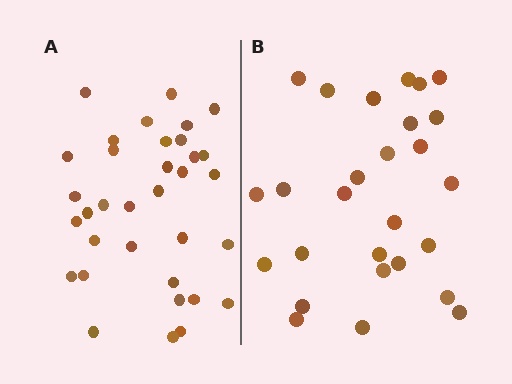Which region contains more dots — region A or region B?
Region A (the left region) has more dots.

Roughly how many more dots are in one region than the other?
Region A has roughly 8 or so more dots than region B.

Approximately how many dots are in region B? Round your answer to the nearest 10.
About 30 dots. (The exact count is 27, which rounds to 30.)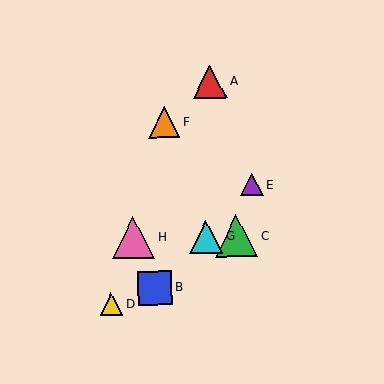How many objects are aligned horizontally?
3 objects (C, G, H) are aligned horizontally.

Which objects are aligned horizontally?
Objects C, G, H are aligned horizontally.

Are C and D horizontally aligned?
No, C is at y≈236 and D is at y≈304.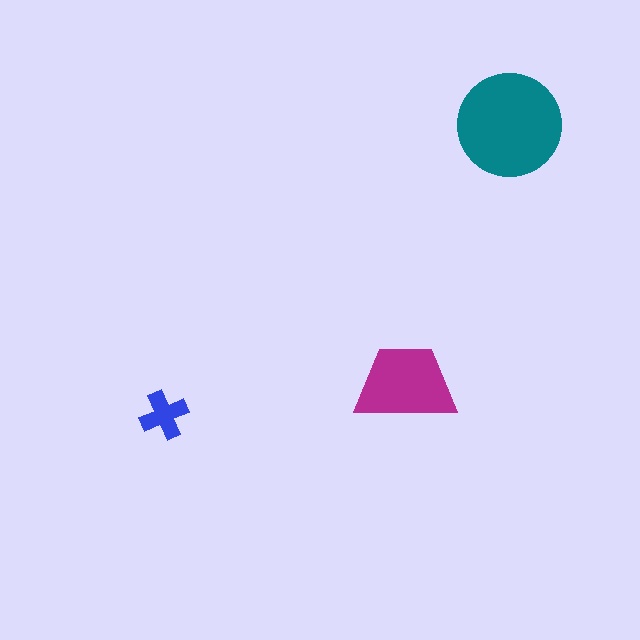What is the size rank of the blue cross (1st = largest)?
3rd.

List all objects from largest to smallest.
The teal circle, the magenta trapezoid, the blue cross.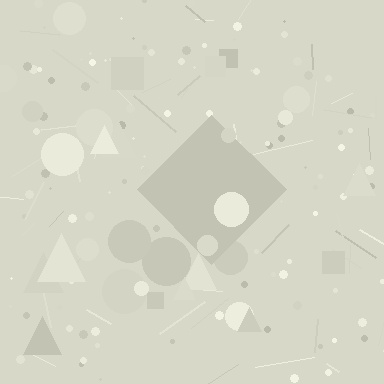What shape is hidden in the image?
A diamond is hidden in the image.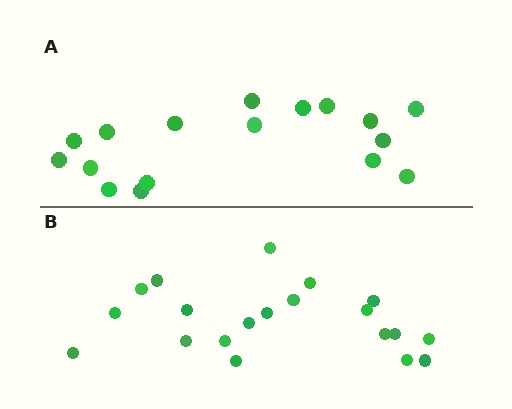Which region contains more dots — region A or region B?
Region B (the bottom region) has more dots.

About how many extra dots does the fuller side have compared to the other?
Region B has just a few more — roughly 2 or 3 more dots than region A.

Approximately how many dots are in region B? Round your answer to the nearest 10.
About 20 dots.